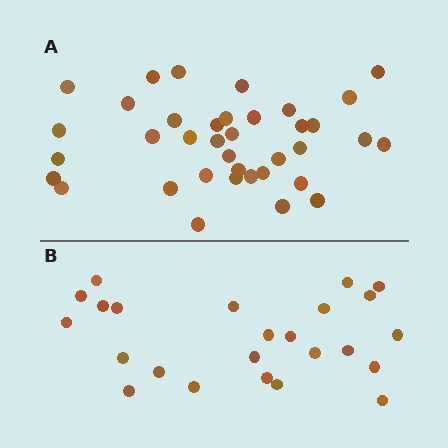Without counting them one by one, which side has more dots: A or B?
Region A (the top region) has more dots.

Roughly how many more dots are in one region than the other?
Region A has approximately 15 more dots than region B.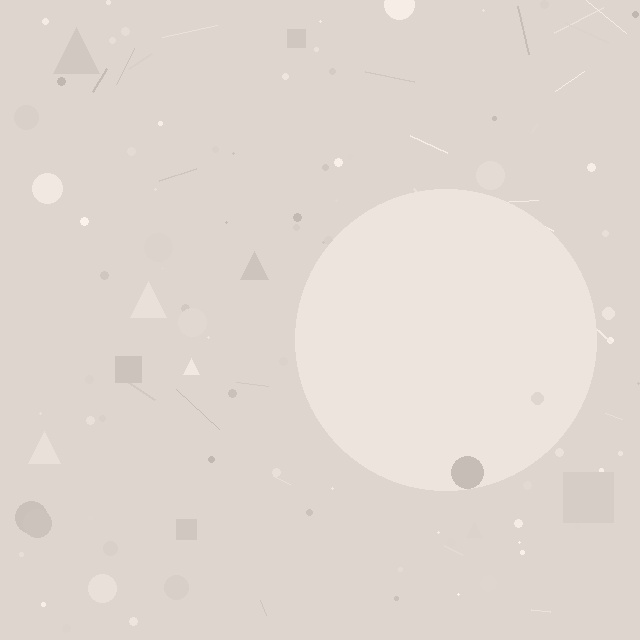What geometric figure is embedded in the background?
A circle is embedded in the background.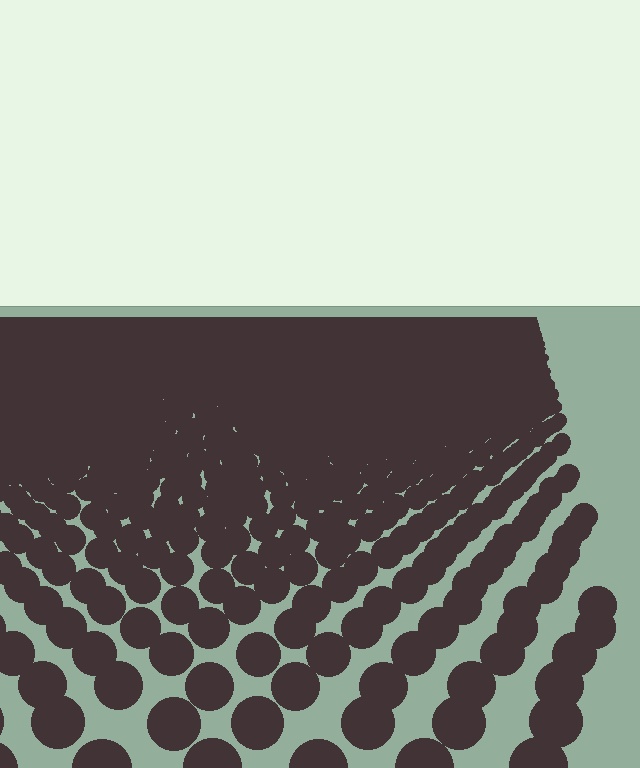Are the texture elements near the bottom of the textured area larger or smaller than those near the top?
Larger. Near the bottom, elements are closer to the viewer and appear at a bigger on-screen size.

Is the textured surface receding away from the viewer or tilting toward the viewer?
The surface is receding away from the viewer. Texture elements get smaller and denser toward the top.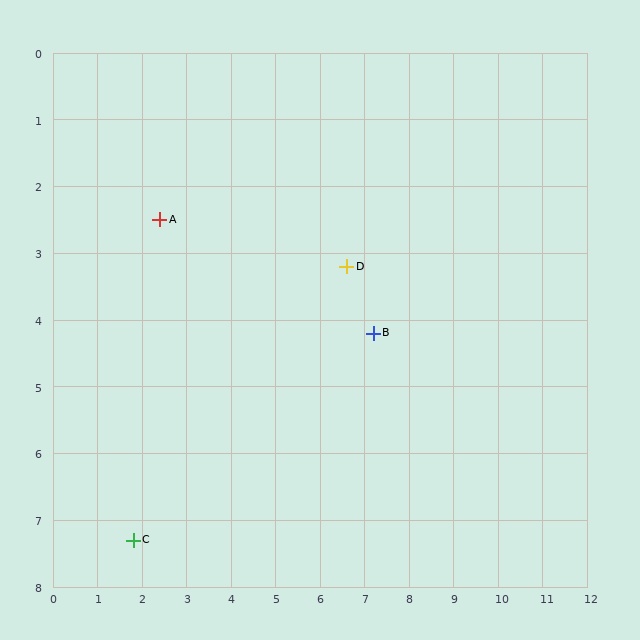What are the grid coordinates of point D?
Point D is at approximately (6.6, 3.2).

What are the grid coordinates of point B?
Point B is at approximately (7.2, 4.2).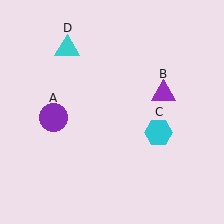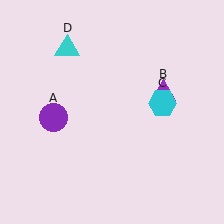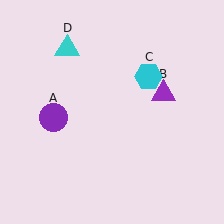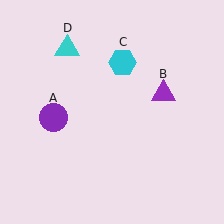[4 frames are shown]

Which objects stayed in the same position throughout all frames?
Purple circle (object A) and purple triangle (object B) and cyan triangle (object D) remained stationary.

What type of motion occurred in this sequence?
The cyan hexagon (object C) rotated counterclockwise around the center of the scene.